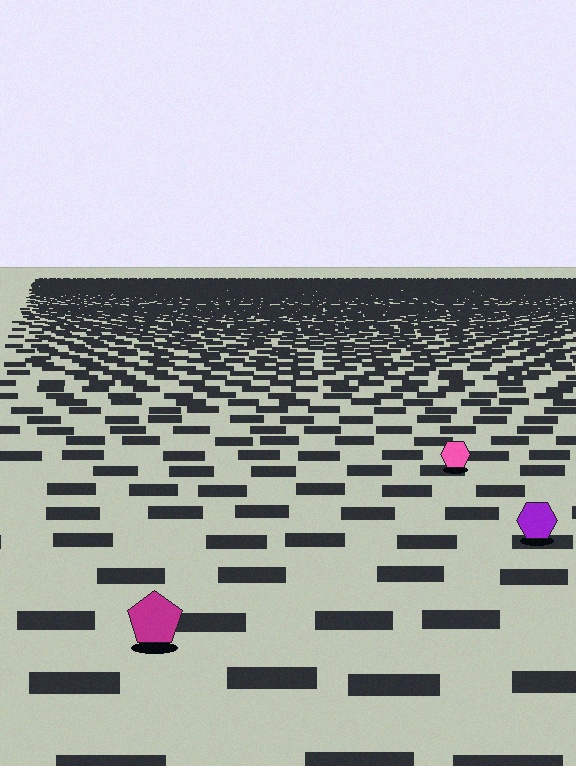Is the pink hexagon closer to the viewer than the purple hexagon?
No. The purple hexagon is closer — you can tell from the texture gradient: the ground texture is coarser near it.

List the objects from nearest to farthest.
From nearest to farthest: the magenta pentagon, the purple hexagon, the pink hexagon.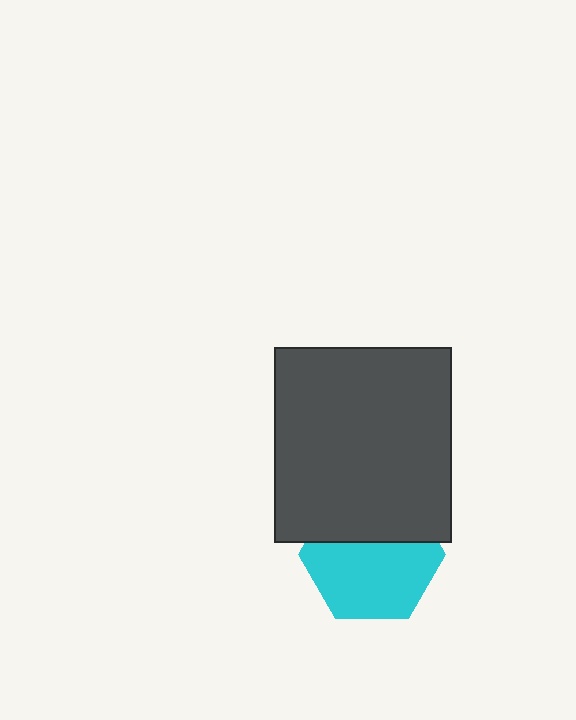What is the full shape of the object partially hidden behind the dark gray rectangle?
The partially hidden object is a cyan hexagon.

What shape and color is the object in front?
The object in front is a dark gray rectangle.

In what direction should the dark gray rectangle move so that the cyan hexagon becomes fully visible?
The dark gray rectangle should move up. That is the shortest direction to clear the overlap and leave the cyan hexagon fully visible.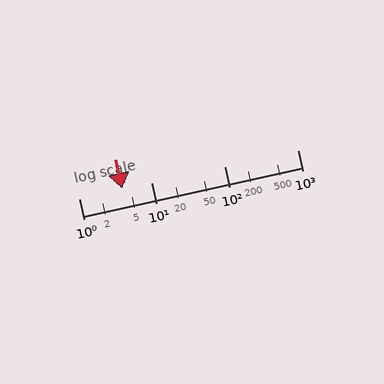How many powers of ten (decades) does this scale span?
The scale spans 3 decades, from 1 to 1000.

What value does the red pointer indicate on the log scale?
The pointer indicates approximately 4.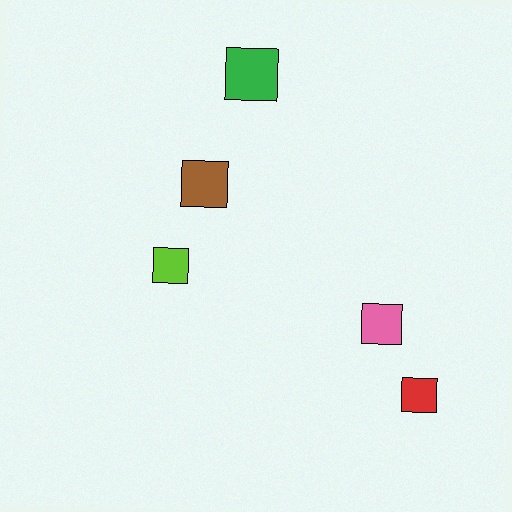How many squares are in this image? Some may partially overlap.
There are 5 squares.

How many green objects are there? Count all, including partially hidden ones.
There is 1 green object.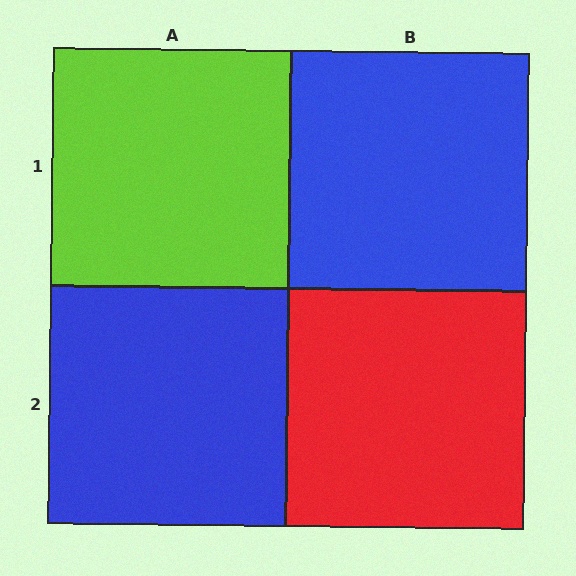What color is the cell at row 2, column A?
Blue.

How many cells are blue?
2 cells are blue.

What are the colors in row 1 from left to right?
Lime, blue.